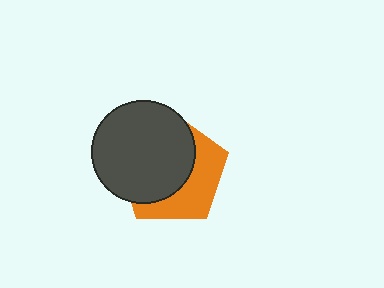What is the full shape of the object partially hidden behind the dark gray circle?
The partially hidden object is an orange pentagon.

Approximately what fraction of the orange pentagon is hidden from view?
Roughly 59% of the orange pentagon is hidden behind the dark gray circle.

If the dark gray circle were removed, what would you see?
You would see the complete orange pentagon.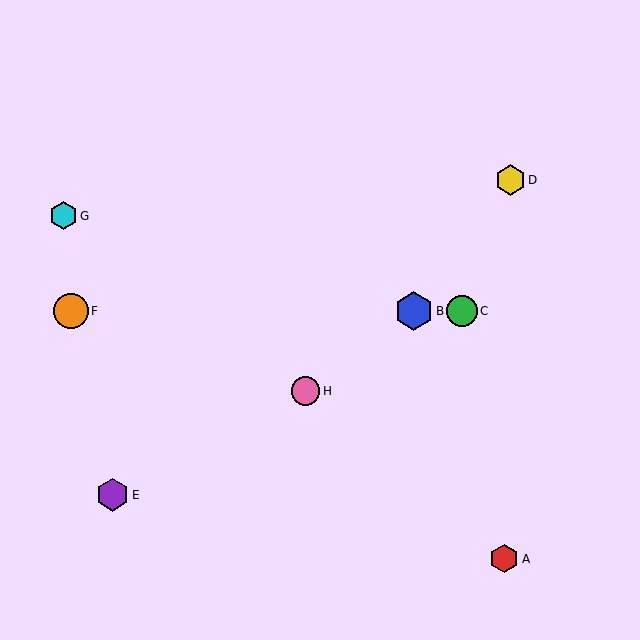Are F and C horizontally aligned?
Yes, both are at y≈311.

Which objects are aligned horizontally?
Objects B, C, F are aligned horizontally.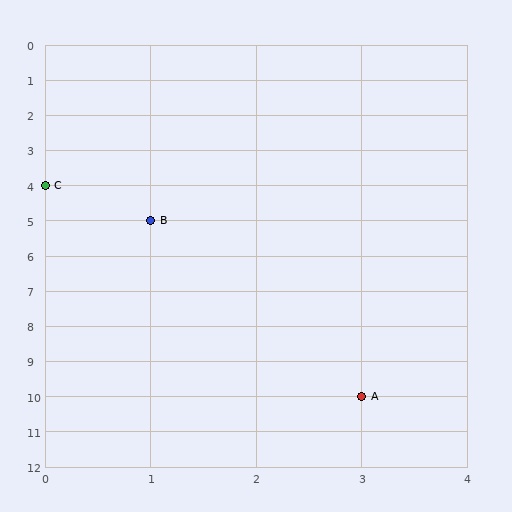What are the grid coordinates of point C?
Point C is at grid coordinates (0, 4).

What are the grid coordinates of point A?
Point A is at grid coordinates (3, 10).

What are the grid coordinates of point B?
Point B is at grid coordinates (1, 5).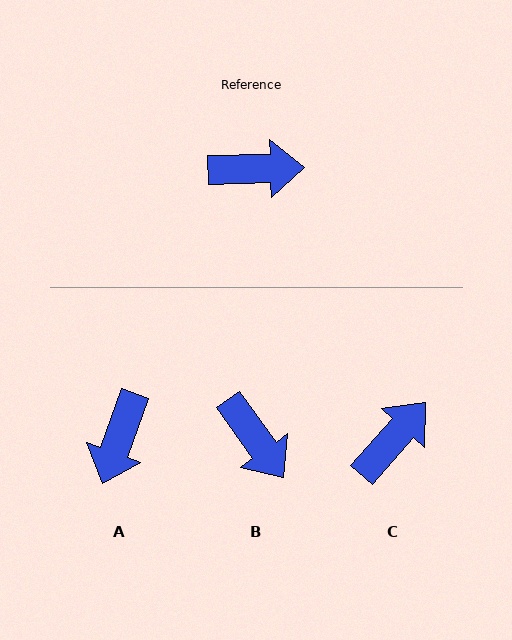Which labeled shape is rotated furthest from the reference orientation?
A, about 111 degrees away.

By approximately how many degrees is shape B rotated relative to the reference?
Approximately 56 degrees clockwise.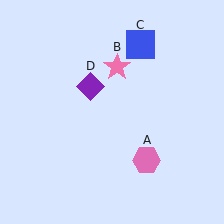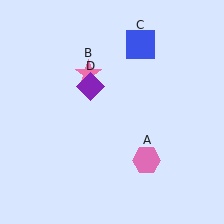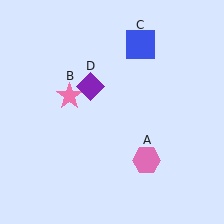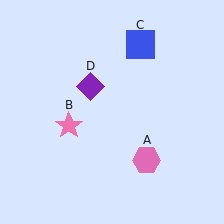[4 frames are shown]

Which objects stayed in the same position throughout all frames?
Pink hexagon (object A) and blue square (object C) and purple diamond (object D) remained stationary.